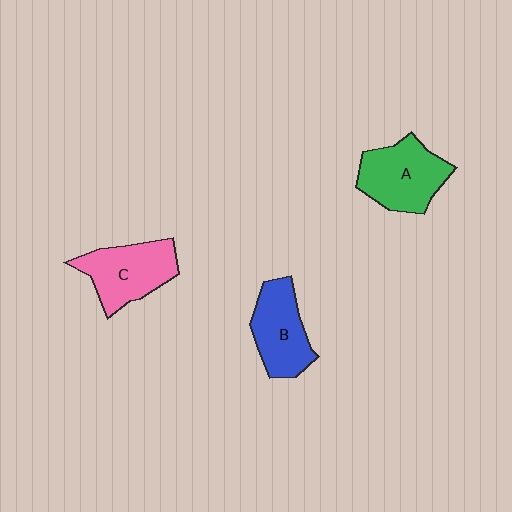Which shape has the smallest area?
Shape B (blue).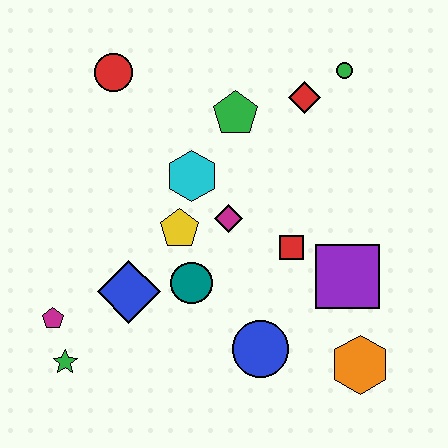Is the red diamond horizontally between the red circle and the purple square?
Yes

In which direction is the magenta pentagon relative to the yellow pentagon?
The magenta pentagon is to the left of the yellow pentagon.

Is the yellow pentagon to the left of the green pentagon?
Yes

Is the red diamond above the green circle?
No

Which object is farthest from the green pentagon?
The green star is farthest from the green pentagon.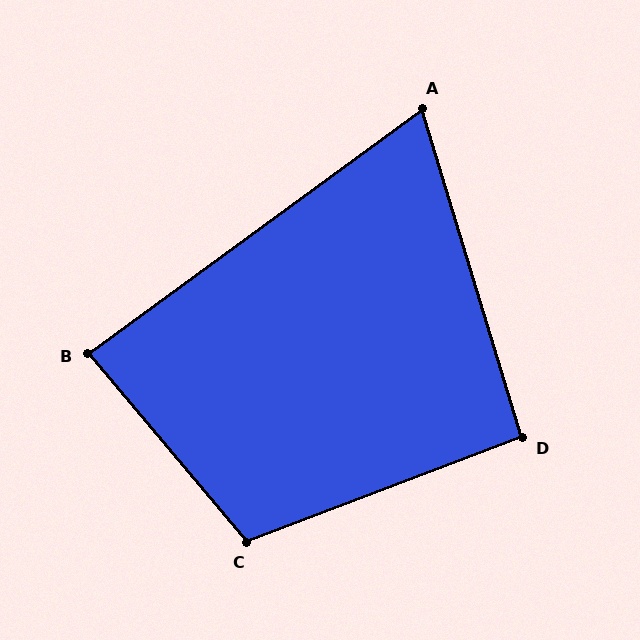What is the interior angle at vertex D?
Approximately 94 degrees (approximately right).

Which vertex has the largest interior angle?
C, at approximately 109 degrees.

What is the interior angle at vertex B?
Approximately 86 degrees (approximately right).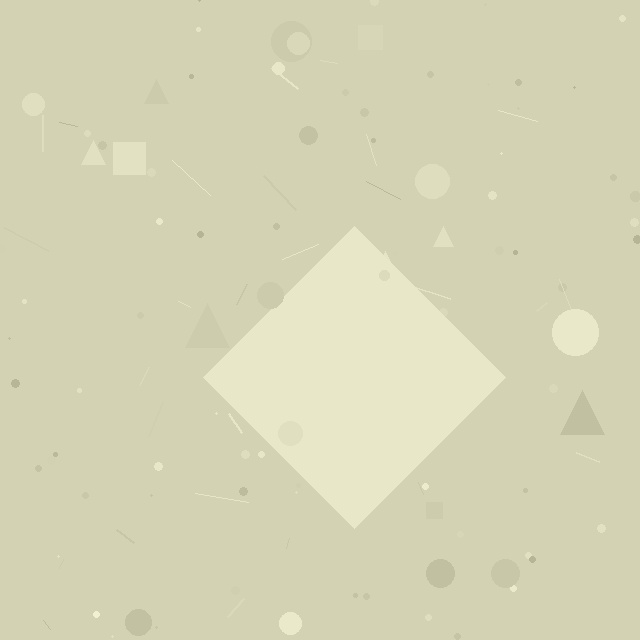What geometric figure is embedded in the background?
A diamond is embedded in the background.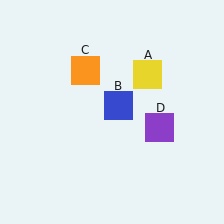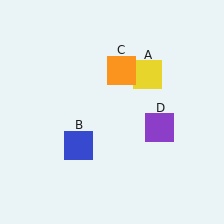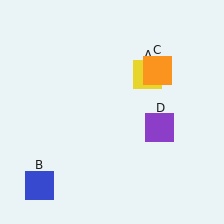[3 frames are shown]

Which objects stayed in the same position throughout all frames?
Yellow square (object A) and purple square (object D) remained stationary.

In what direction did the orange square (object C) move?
The orange square (object C) moved right.